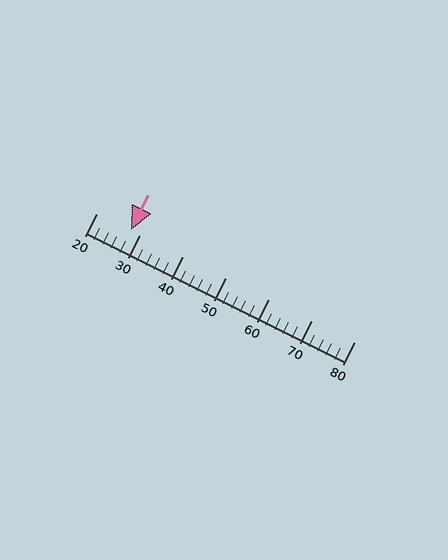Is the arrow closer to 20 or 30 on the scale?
The arrow is closer to 30.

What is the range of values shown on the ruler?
The ruler shows values from 20 to 80.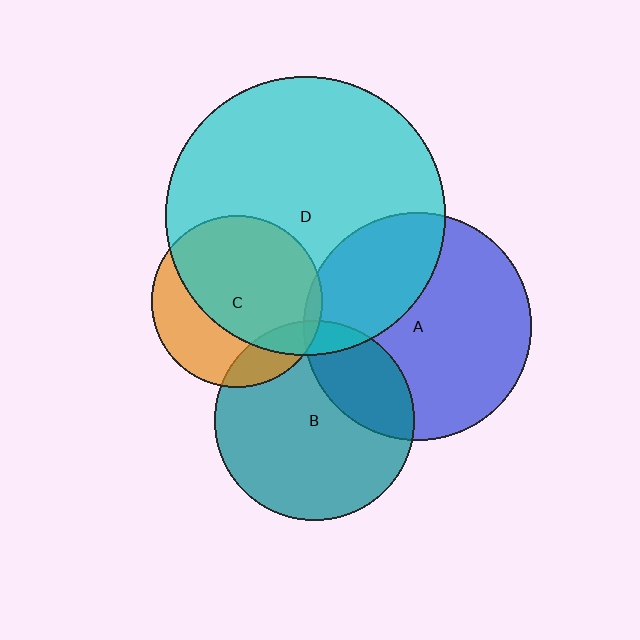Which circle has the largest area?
Circle D (cyan).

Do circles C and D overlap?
Yes.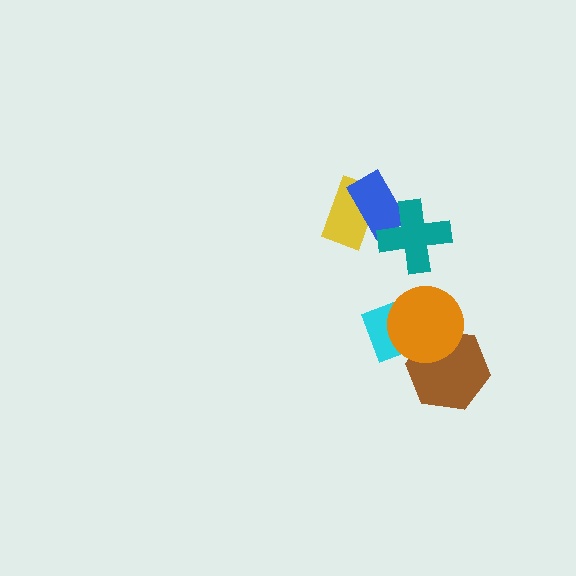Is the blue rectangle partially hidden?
Yes, it is partially covered by another shape.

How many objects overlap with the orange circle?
2 objects overlap with the orange circle.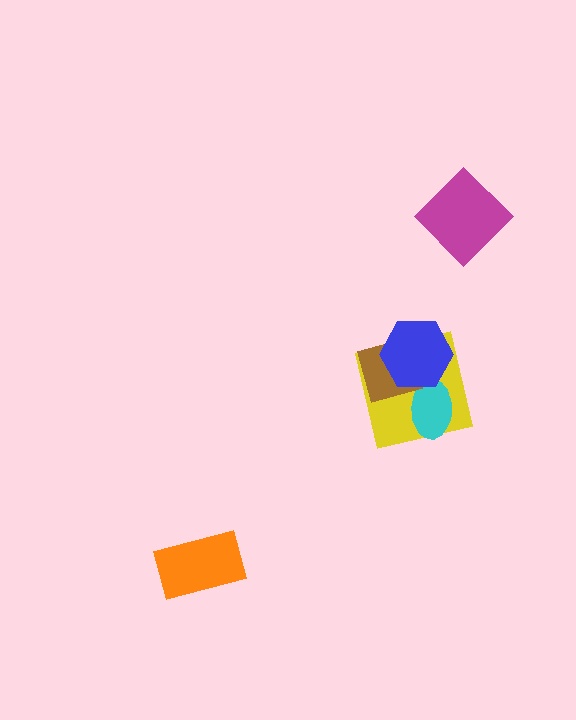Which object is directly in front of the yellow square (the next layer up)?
The cyan ellipse is directly in front of the yellow square.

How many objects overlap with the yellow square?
3 objects overlap with the yellow square.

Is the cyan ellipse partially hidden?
Yes, it is partially covered by another shape.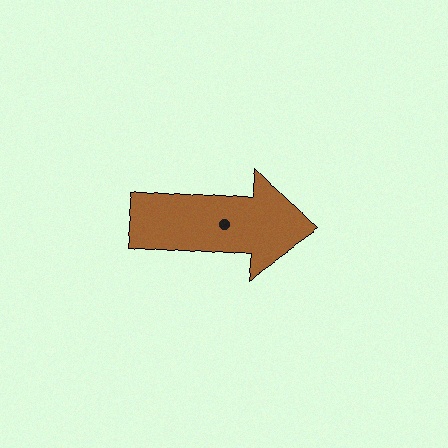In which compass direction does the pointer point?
East.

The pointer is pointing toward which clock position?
Roughly 3 o'clock.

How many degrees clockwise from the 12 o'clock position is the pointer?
Approximately 95 degrees.